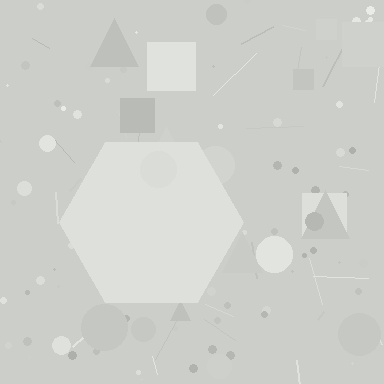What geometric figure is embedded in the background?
A hexagon is embedded in the background.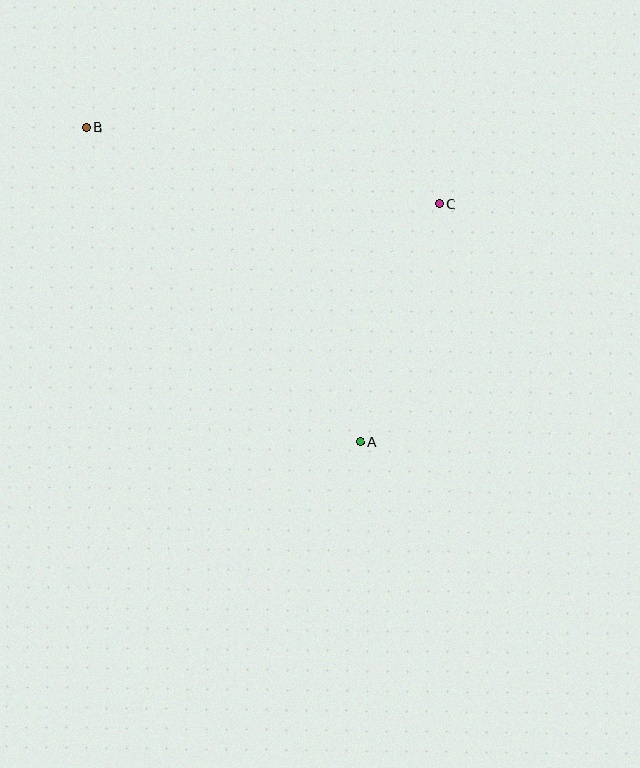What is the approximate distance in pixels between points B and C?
The distance between B and C is approximately 361 pixels.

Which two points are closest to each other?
Points A and C are closest to each other.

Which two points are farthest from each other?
Points A and B are farthest from each other.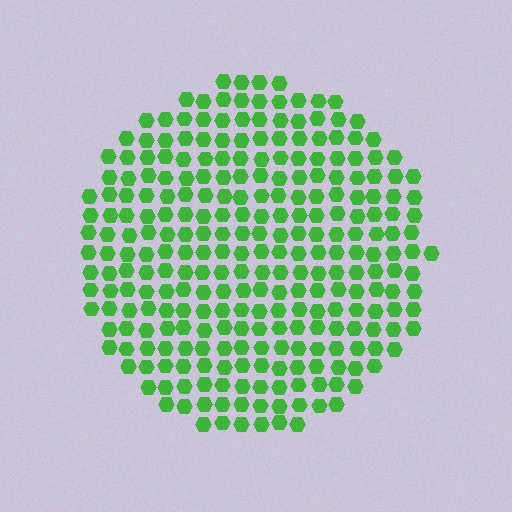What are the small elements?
The small elements are hexagons.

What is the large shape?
The large shape is a circle.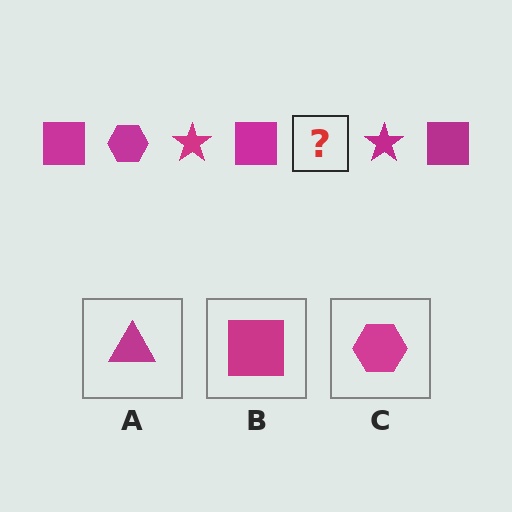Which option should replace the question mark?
Option C.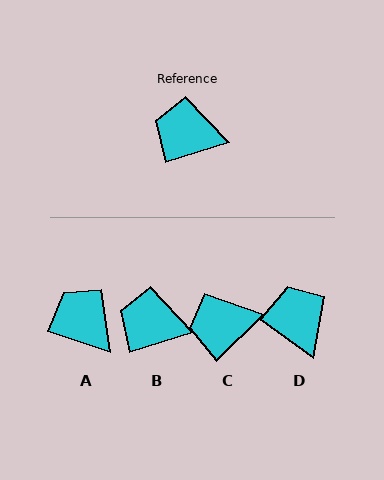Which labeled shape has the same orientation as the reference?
B.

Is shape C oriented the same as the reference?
No, it is off by about 27 degrees.